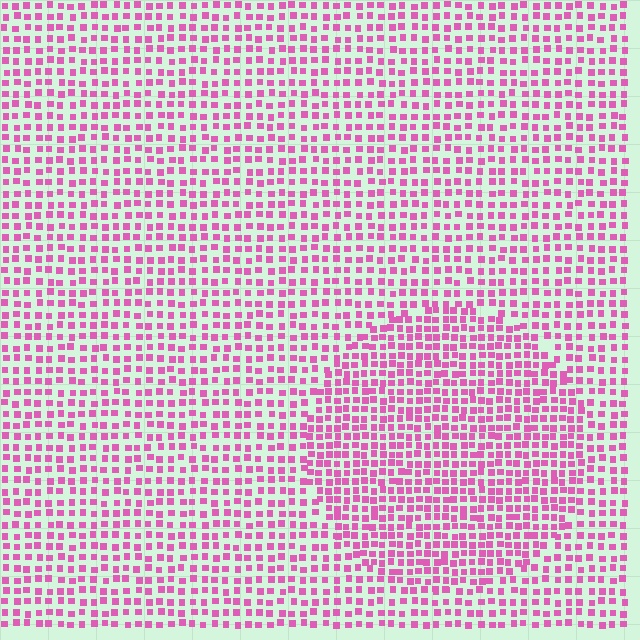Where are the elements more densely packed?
The elements are more densely packed inside the circle boundary.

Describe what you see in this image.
The image contains small pink elements arranged at two different densities. A circle-shaped region is visible where the elements are more densely packed than the surrounding area.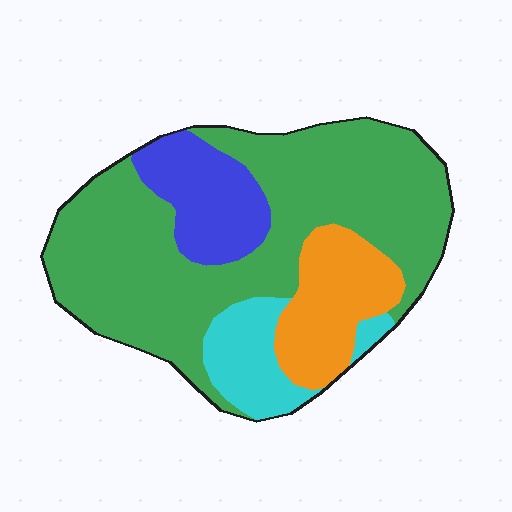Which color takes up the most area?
Green, at roughly 60%.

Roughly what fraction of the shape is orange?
Orange covers 15% of the shape.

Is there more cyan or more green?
Green.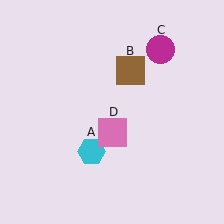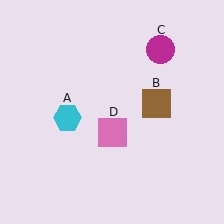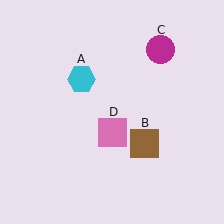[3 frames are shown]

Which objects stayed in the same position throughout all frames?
Magenta circle (object C) and pink square (object D) remained stationary.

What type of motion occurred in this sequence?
The cyan hexagon (object A), brown square (object B) rotated clockwise around the center of the scene.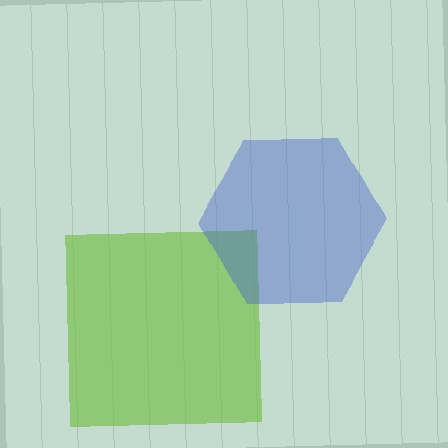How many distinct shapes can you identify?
There are 2 distinct shapes: a lime square, a blue hexagon.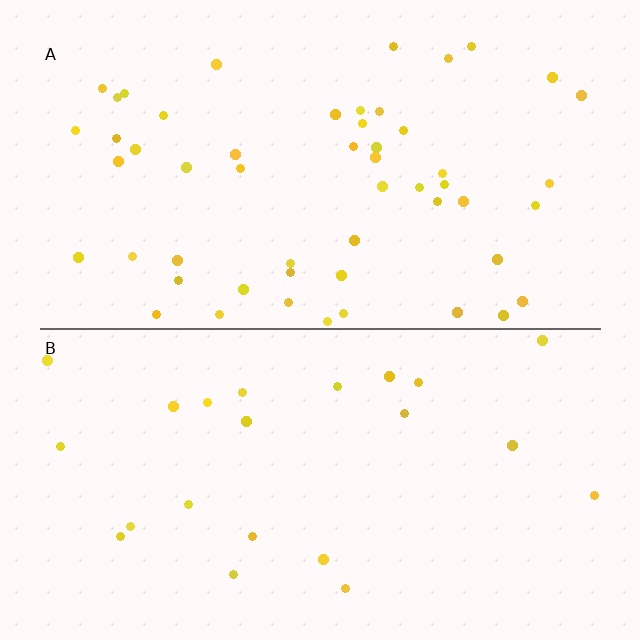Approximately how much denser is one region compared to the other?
Approximately 2.4× — region A over region B.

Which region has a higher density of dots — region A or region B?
A (the top).